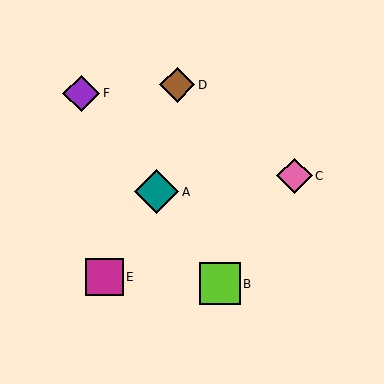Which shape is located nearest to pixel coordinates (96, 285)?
The magenta square (labeled E) at (104, 277) is nearest to that location.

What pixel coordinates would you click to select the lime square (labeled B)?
Click at (220, 284) to select the lime square B.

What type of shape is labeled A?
Shape A is a teal diamond.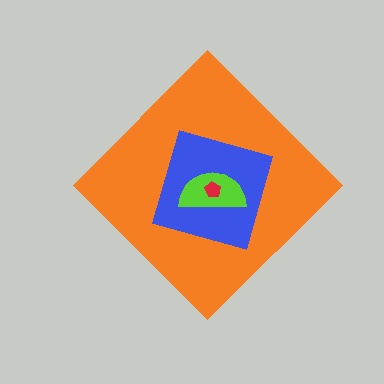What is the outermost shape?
The orange diamond.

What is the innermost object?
The red pentagon.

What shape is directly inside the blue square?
The lime semicircle.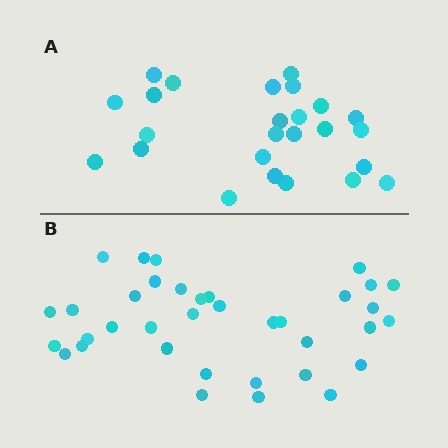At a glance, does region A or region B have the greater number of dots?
Region B (the bottom region) has more dots.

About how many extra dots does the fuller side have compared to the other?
Region B has roughly 12 or so more dots than region A.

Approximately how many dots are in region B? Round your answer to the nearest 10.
About 40 dots. (The exact count is 36, which rounds to 40.)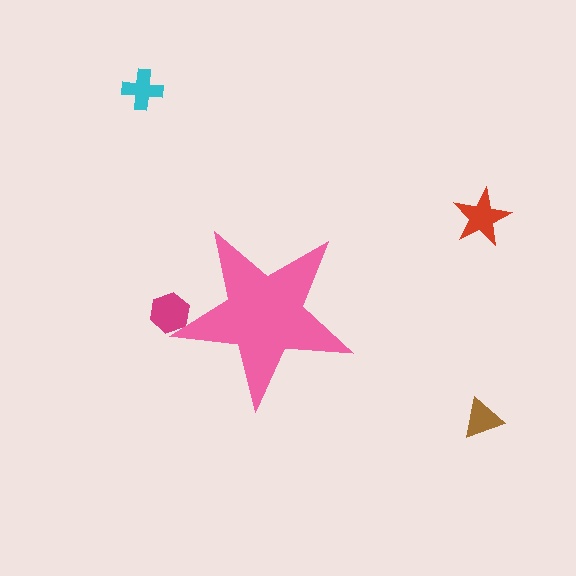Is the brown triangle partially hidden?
No, the brown triangle is fully visible.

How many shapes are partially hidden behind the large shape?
1 shape is partially hidden.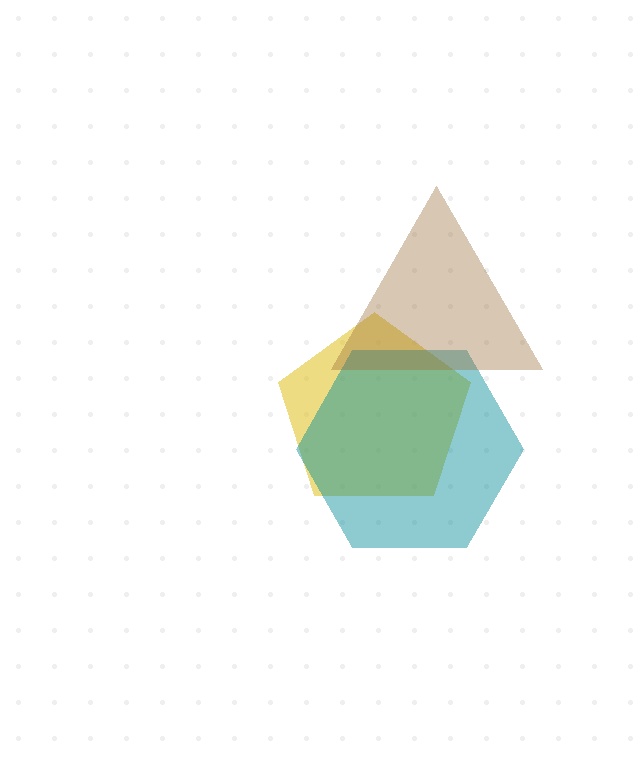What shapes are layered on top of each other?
The layered shapes are: a yellow pentagon, a teal hexagon, a brown triangle.